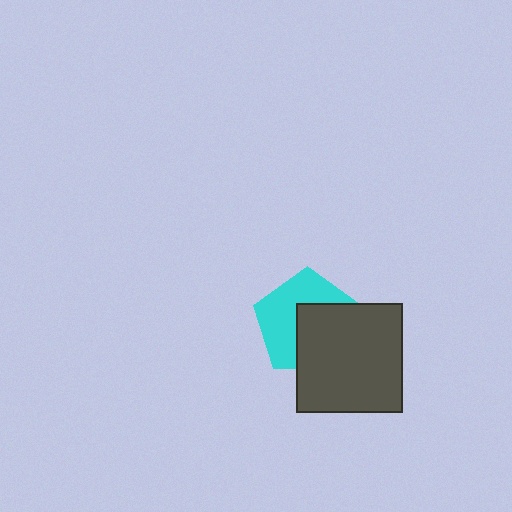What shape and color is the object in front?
The object in front is a dark gray rectangle.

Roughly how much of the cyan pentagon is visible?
About half of it is visible (roughly 52%).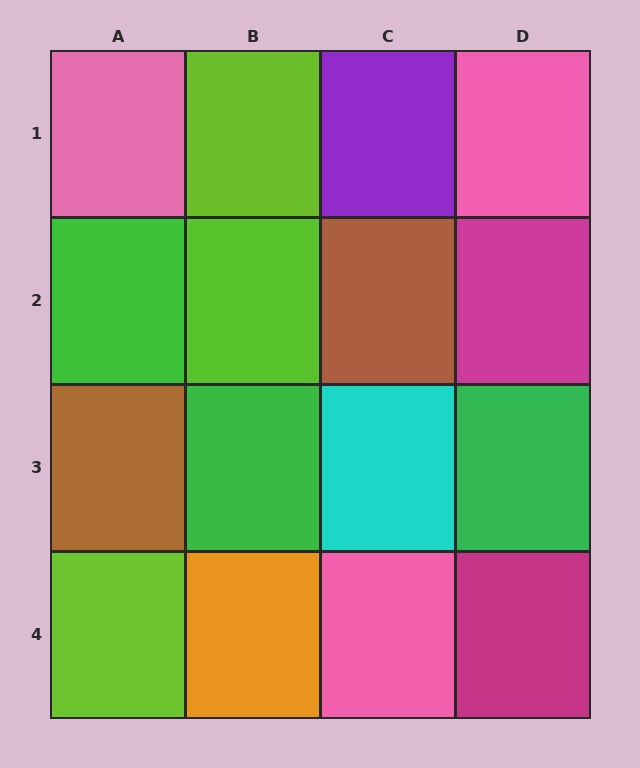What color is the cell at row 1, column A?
Pink.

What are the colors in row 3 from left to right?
Brown, green, cyan, green.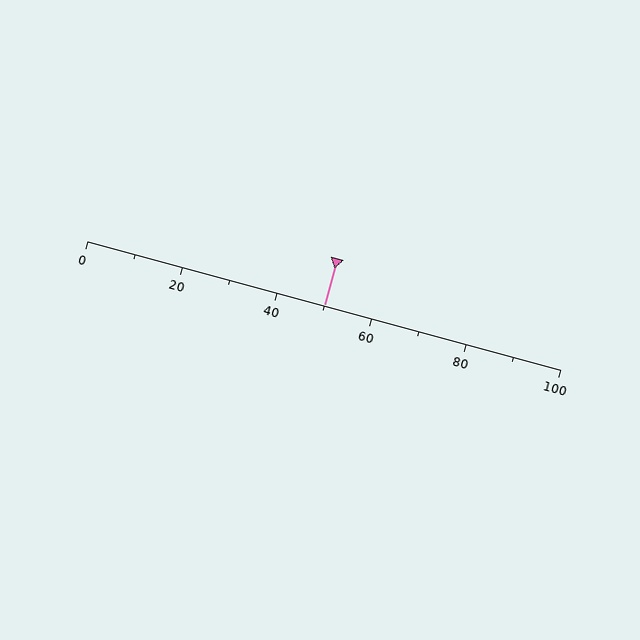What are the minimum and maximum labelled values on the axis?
The axis runs from 0 to 100.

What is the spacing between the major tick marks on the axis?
The major ticks are spaced 20 apart.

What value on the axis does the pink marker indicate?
The marker indicates approximately 50.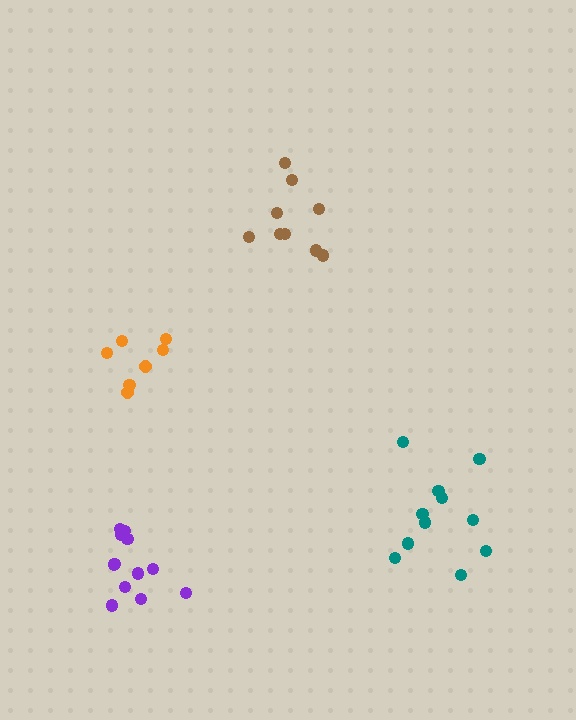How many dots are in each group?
Group 1: 9 dots, Group 2: 7 dots, Group 3: 12 dots, Group 4: 11 dots (39 total).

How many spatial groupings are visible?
There are 4 spatial groupings.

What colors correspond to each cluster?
The clusters are colored: brown, orange, purple, teal.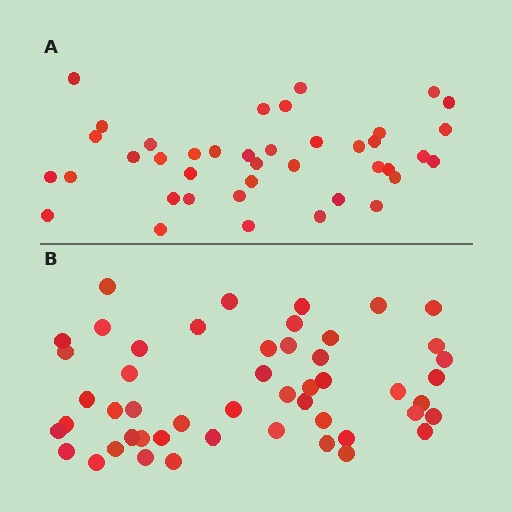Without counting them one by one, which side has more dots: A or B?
Region B (the bottom region) has more dots.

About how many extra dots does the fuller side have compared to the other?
Region B has roughly 10 or so more dots than region A.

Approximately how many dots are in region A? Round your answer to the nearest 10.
About 40 dots.